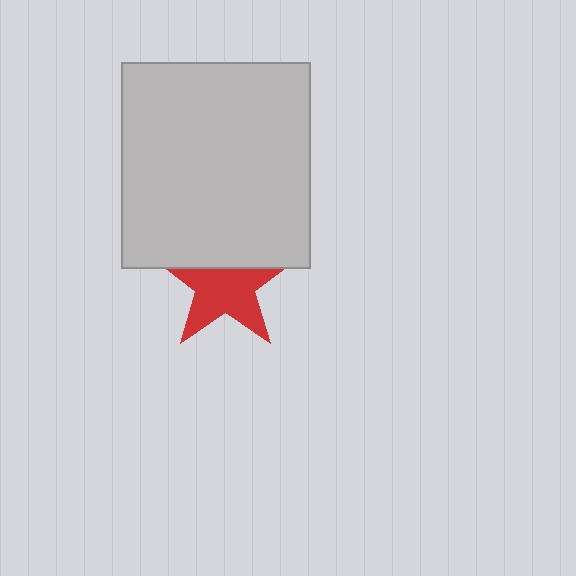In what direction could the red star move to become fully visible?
The red star could move down. That would shift it out from behind the light gray rectangle entirely.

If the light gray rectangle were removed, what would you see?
You would see the complete red star.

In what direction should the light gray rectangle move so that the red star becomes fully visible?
The light gray rectangle should move up. That is the shortest direction to clear the overlap and leave the red star fully visible.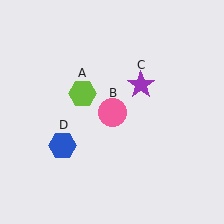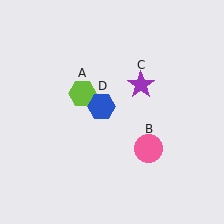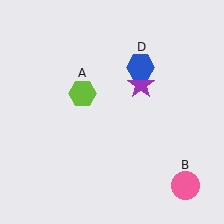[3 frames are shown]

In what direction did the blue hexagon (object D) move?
The blue hexagon (object D) moved up and to the right.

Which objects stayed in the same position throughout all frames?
Lime hexagon (object A) and purple star (object C) remained stationary.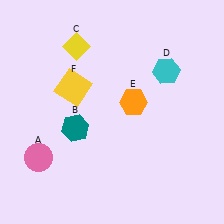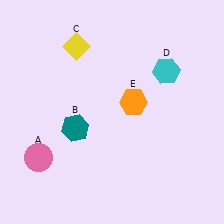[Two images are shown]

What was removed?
The yellow square (F) was removed in Image 2.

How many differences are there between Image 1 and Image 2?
There is 1 difference between the two images.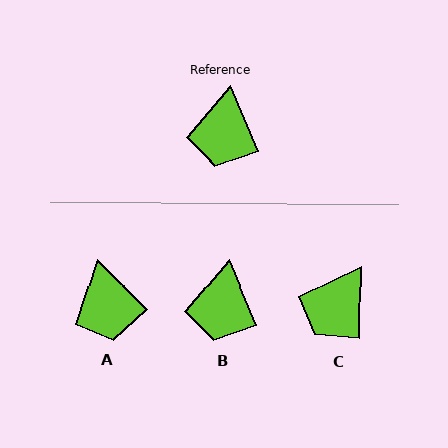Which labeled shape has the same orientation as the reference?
B.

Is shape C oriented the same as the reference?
No, it is off by about 24 degrees.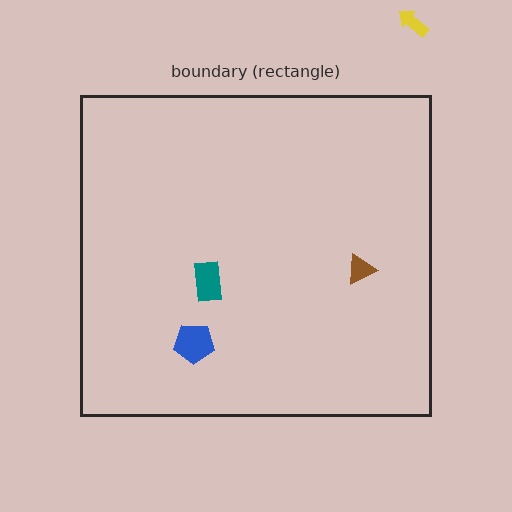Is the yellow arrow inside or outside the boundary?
Outside.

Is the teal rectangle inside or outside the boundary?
Inside.